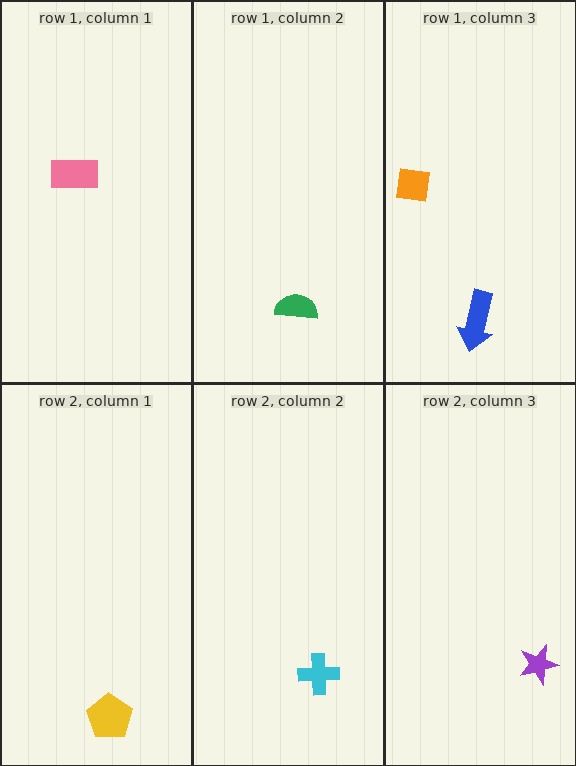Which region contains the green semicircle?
The row 1, column 2 region.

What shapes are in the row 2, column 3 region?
The purple star.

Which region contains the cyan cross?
The row 2, column 2 region.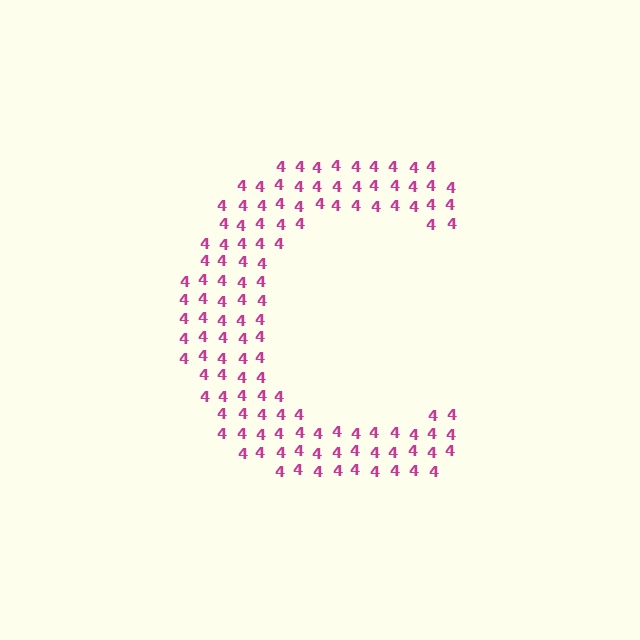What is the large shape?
The large shape is the letter C.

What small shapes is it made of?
It is made of small digit 4's.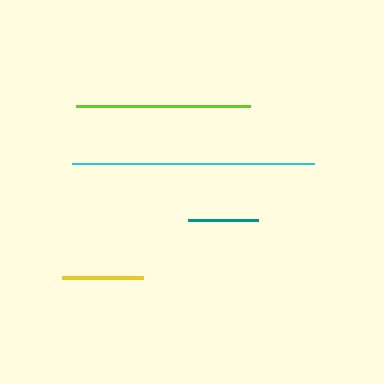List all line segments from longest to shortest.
From longest to shortest: cyan, lime, yellow, teal.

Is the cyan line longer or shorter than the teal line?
The cyan line is longer than the teal line.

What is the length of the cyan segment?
The cyan segment is approximately 242 pixels long.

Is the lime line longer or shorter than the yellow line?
The lime line is longer than the yellow line.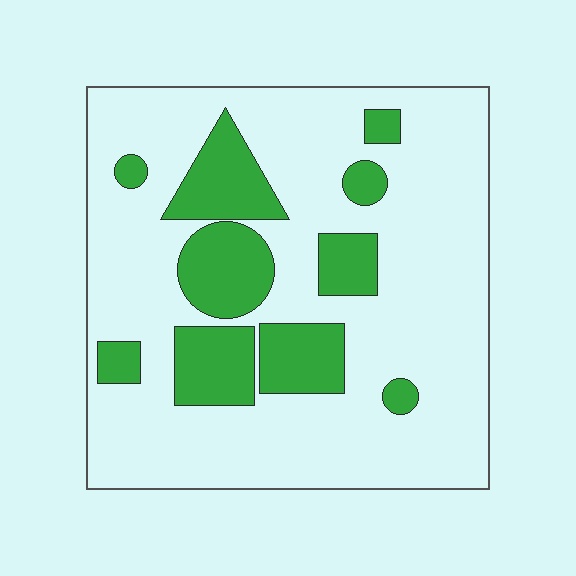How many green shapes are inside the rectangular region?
10.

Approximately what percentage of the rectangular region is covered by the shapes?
Approximately 25%.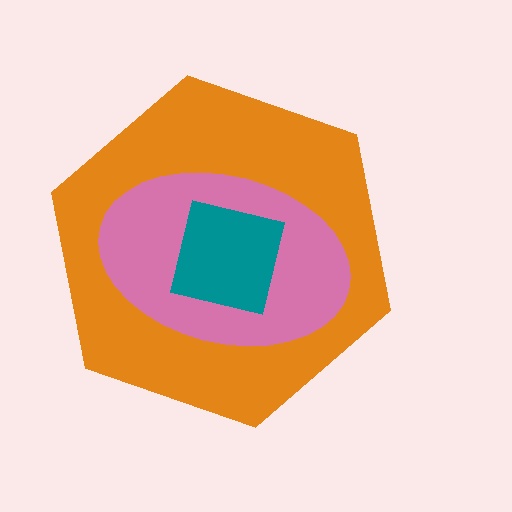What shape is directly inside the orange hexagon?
The pink ellipse.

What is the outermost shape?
The orange hexagon.